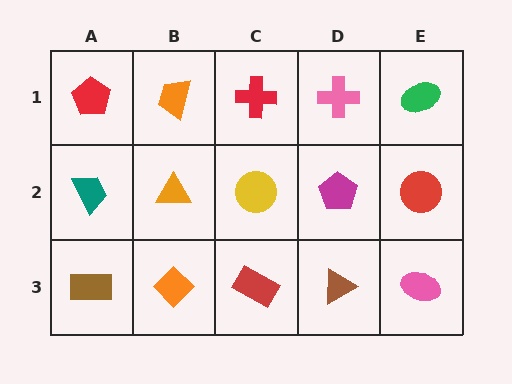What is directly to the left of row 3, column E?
A brown triangle.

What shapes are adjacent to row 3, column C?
A yellow circle (row 2, column C), an orange diamond (row 3, column B), a brown triangle (row 3, column D).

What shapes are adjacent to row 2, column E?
A green ellipse (row 1, column E), a pink ellipse (row 3, column E), a magenta pentagon (row 2, column D).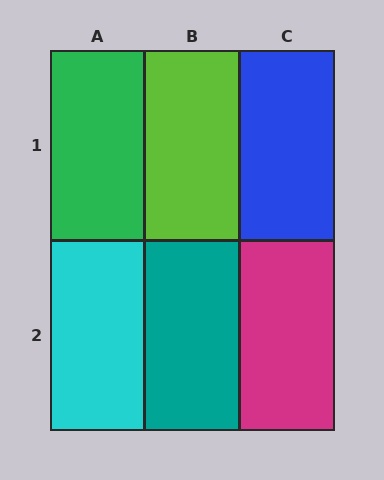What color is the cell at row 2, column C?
Magenta.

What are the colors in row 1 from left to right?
Green, lime, blue.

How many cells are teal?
1 cell is teal.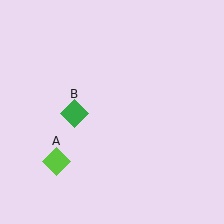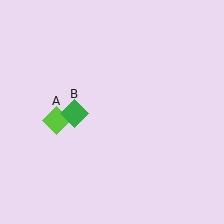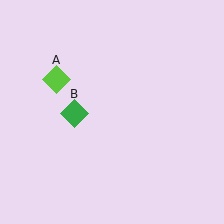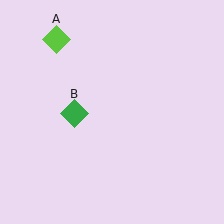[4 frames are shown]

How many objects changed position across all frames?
1 object changed position: lime diamond (object A).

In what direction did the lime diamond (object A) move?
The lime diamond (object A) moved up.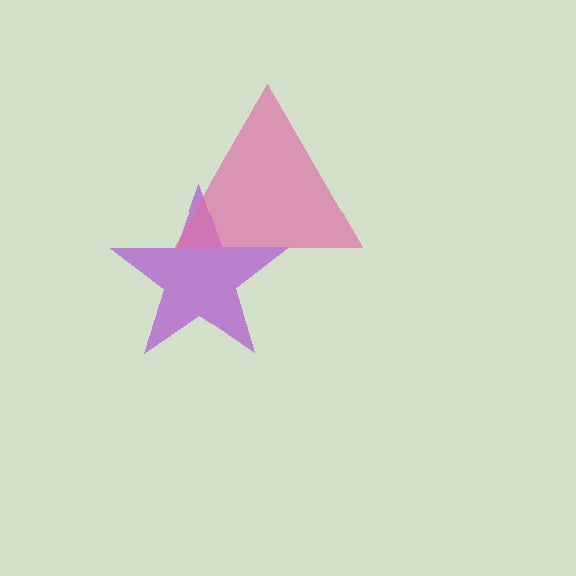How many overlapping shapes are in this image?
There are 2 overlapping shapes in the image.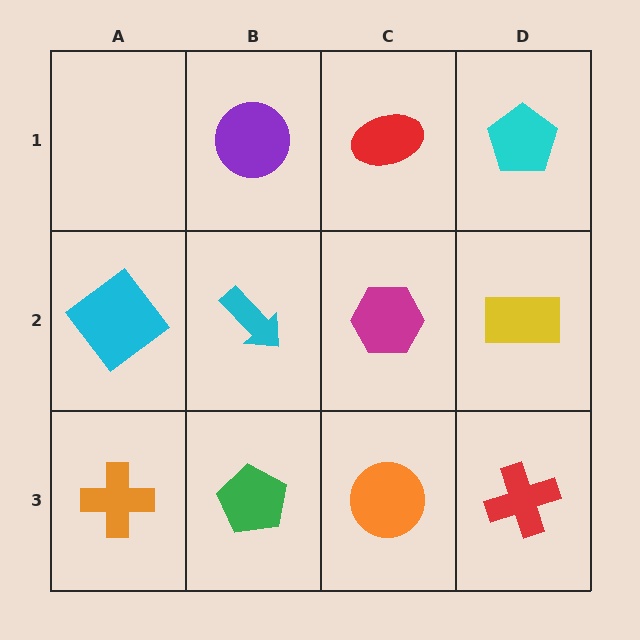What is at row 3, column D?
A red cross.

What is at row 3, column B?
A green pentagon.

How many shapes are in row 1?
3 shapes.